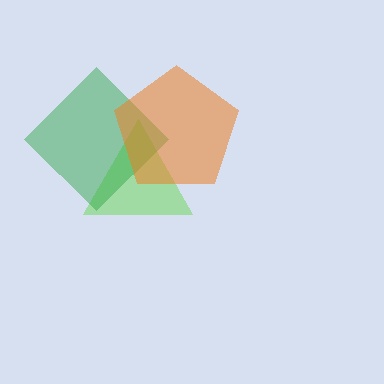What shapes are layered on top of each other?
The layered shapes are: a lime triangle, a green diamond, an orange pentagon.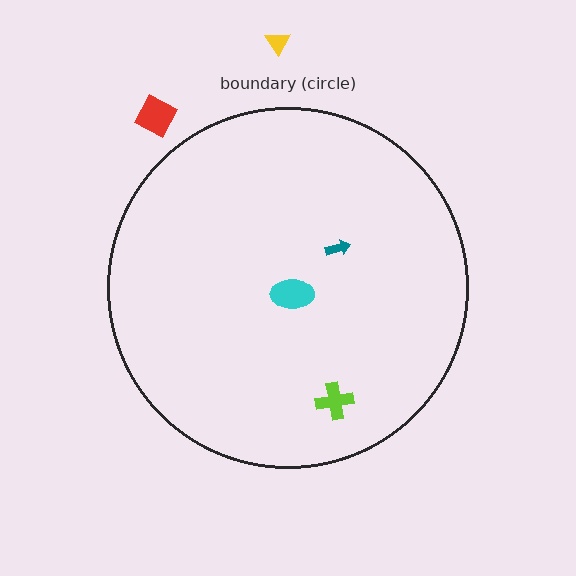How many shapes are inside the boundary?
3 inside, 2 outside.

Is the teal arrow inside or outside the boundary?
Inside.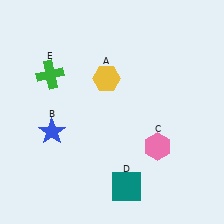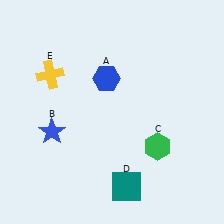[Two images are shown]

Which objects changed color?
A changed from yellow to blue. C changed from pink to green. E changed from green to yellow.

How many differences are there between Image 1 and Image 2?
There are 3 differences between the two images.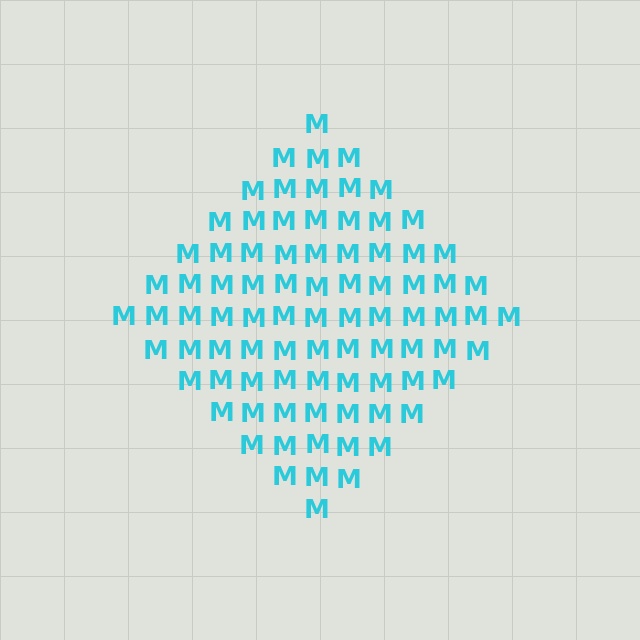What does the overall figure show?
The overall figure shows a diamond.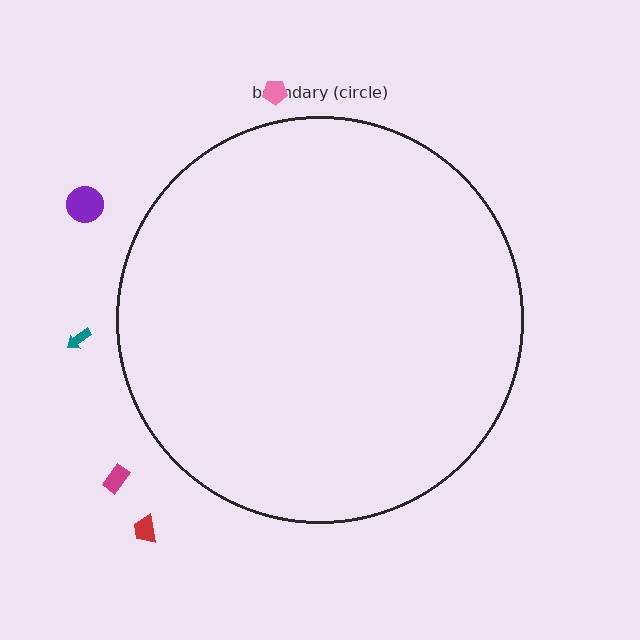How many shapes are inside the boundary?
0 inside, 5 outside.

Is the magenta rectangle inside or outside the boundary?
Outside.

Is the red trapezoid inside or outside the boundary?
Outside.